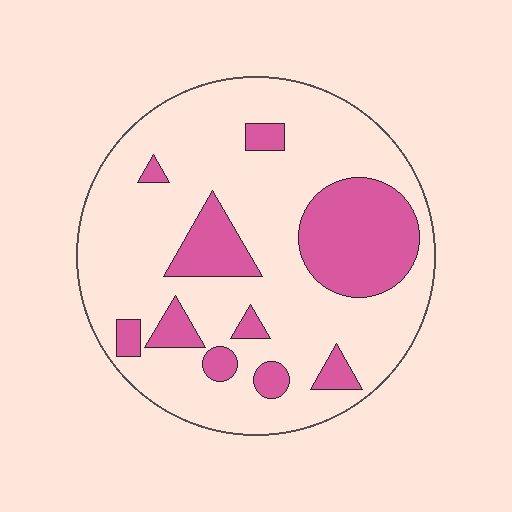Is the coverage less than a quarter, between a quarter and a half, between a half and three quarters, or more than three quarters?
Less than a quarter.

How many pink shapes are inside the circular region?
10.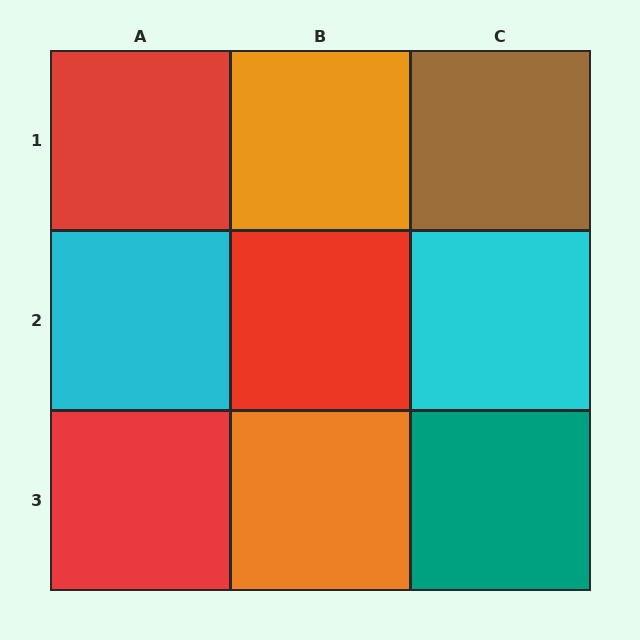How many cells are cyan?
2 cells are cyan.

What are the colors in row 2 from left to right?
Cyan, red, cyan.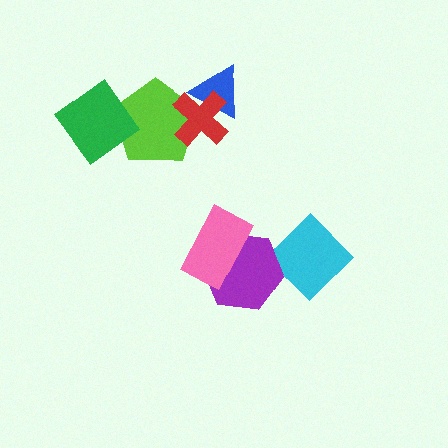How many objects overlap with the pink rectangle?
1 object overlaps with the pink rectangle.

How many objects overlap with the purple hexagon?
2 objects overlap with the purple hexagon.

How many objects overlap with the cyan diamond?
1 object overlaps with the cyan diamond.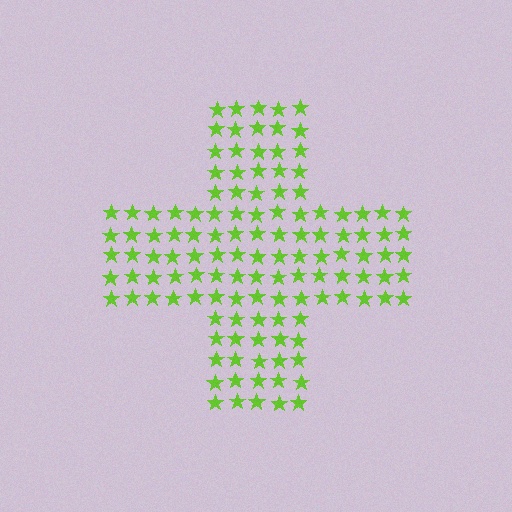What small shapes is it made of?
It is made of small stars.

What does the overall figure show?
The overall figure shows a cross.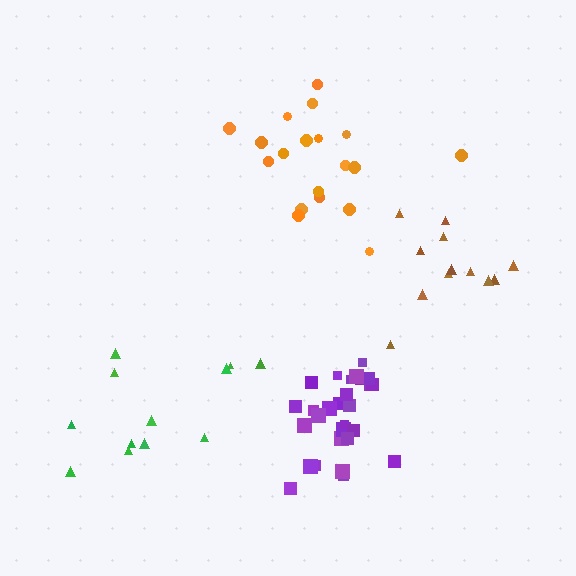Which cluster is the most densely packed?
Purple.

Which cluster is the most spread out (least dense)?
Green.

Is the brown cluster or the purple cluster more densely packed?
Purple.